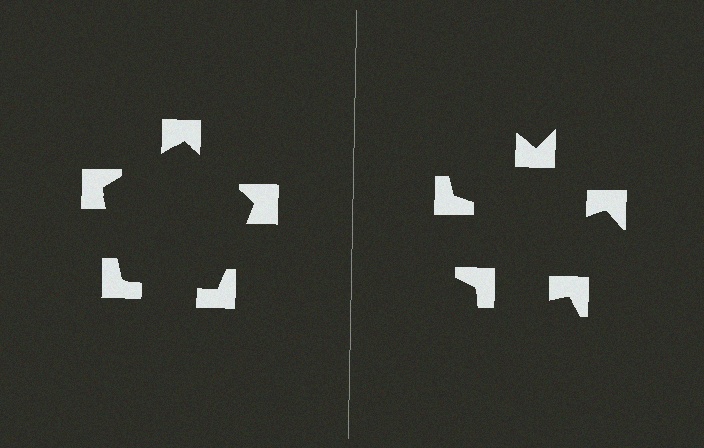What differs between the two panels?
The notched squares are positioned identically on both sides; only the wedge orientations differ. On the left they align to a pentagon; on the right they are misaligned.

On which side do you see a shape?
An illusory pentagon appears on the left side. On the right side the wedge cuts are rotated, so no coherent shape forms.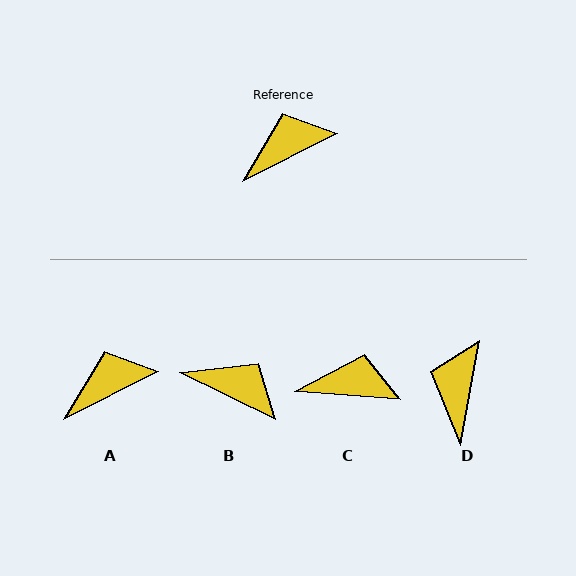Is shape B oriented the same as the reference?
No, it is off by about 53 degrees.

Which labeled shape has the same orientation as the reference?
A.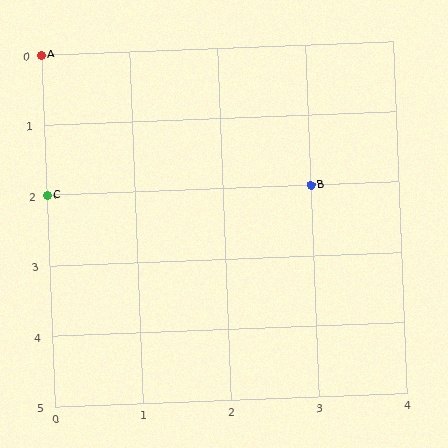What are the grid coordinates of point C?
Point C is at grid coordinates (0, 2).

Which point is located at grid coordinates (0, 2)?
Point C is at (0, 2).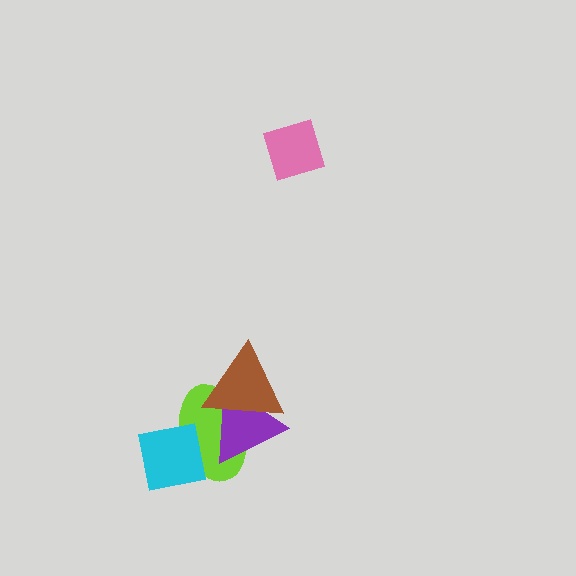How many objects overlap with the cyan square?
1 object overlaps with the cyan square.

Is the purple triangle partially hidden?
Yes, it is partially covered by another shape.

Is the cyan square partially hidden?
No, no other shape covers it.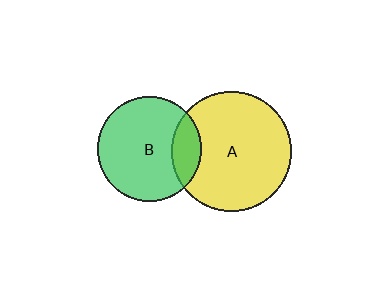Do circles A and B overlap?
Yes.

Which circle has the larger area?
Circle A (yellow).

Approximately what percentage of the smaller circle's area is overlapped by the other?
Approximately 20%.